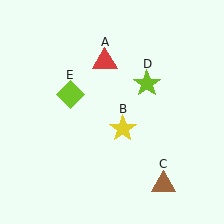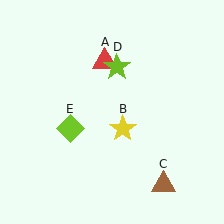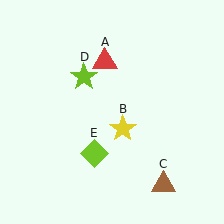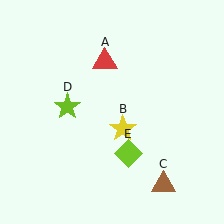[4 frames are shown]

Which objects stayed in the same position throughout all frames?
Red triangle (object A) and yellow star (object B) and brown triangle (object C) remained stationary.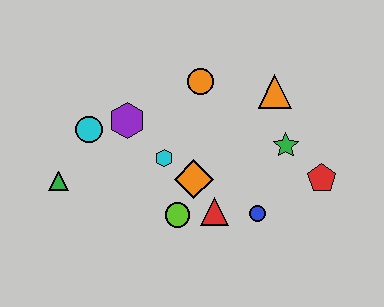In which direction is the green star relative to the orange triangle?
The green star is below the orange triangle.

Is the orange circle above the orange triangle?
Yes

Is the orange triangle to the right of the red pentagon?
No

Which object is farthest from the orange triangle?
The green triangle is farthest from the orange triangle.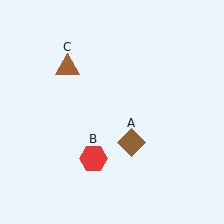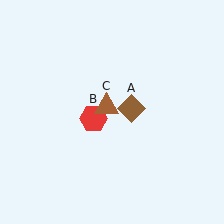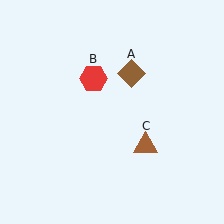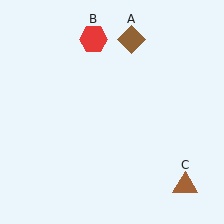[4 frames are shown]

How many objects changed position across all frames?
3 objects changed position: brown diamond (object A), red hexagon (object B), brown triangle (object C).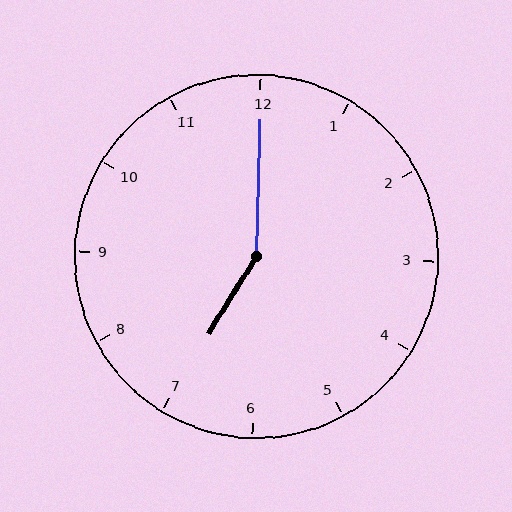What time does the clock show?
7:00.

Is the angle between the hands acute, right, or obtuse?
It is obtuse.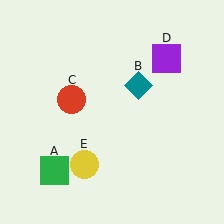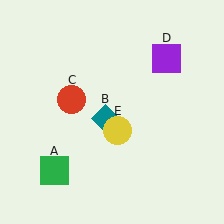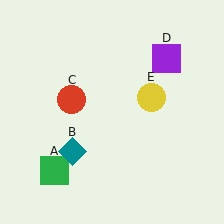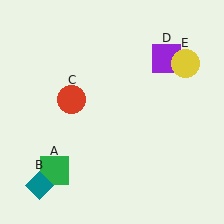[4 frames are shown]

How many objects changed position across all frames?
2 objects changed position: teal diamond (object B), yellow circle (object E).